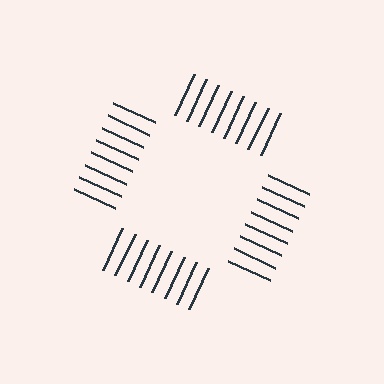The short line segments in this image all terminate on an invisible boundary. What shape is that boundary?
An illusory square — the line segments terminate on its edges but no continuous stroke is drawn.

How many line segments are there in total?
32 — 8 along each of the 4 edges.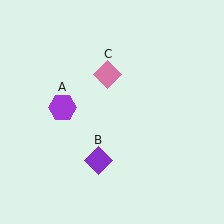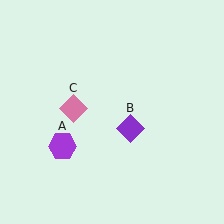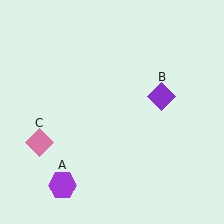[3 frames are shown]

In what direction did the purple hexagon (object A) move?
The purple hexagon (object A) moved down.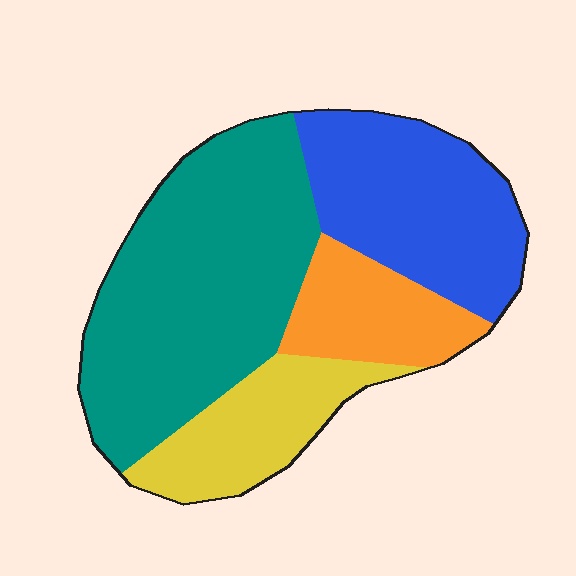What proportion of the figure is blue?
Blue takes up about one quarter (1/4) of the figure.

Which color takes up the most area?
Teal, at roughly 45%.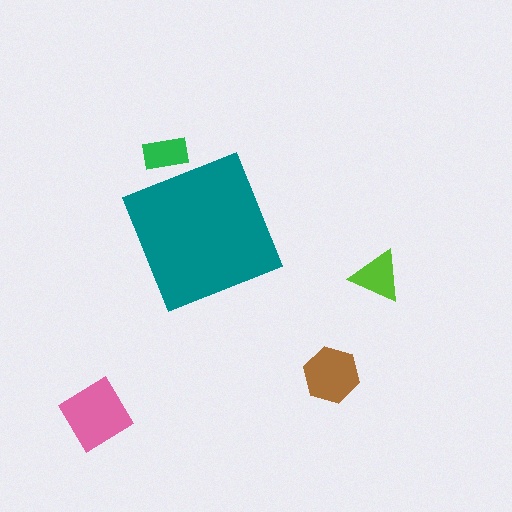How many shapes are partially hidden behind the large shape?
1 shape is partially hidden.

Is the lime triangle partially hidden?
No, the lime triangle is fully visible.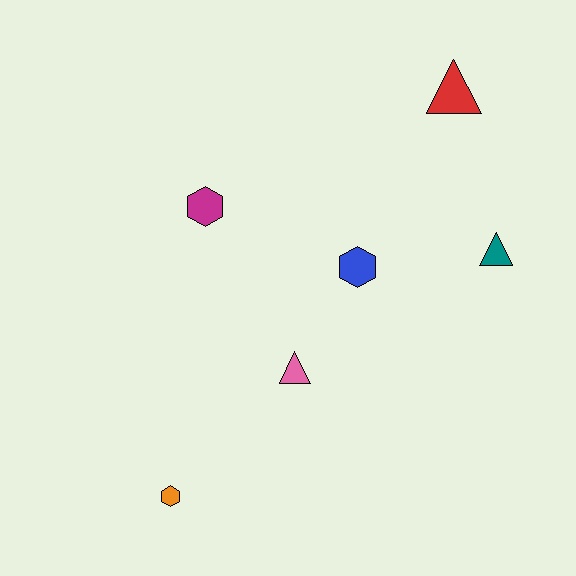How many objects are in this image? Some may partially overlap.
There are 6 objects.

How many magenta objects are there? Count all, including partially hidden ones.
There is 1 magenta object.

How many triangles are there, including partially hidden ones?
There are 3 triangles.